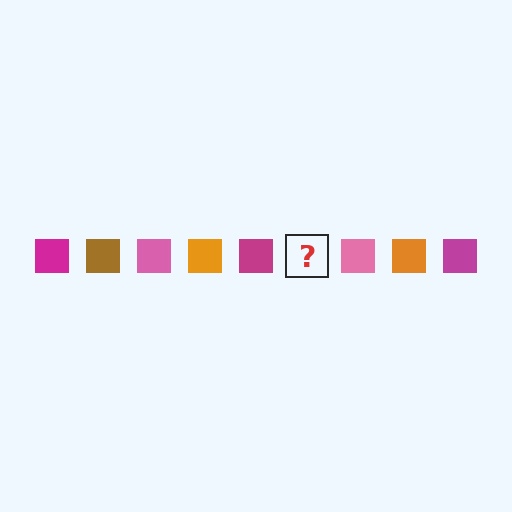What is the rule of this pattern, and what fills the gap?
The rule is that the pattern cycles through magenta, brown, pink, orange squares. The gap should be filled with a brown square.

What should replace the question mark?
The question mark should be replaced with a brown square.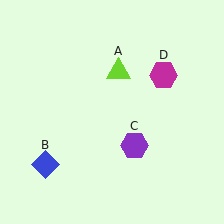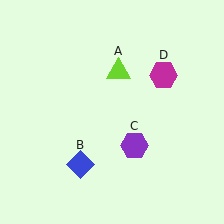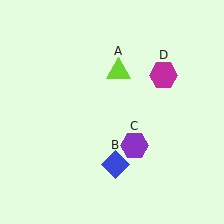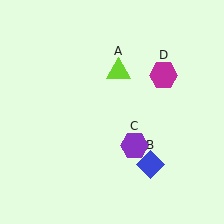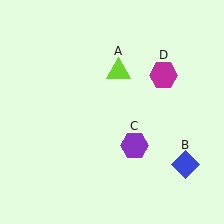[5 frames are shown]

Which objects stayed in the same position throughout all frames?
Lime triangle (object A) and purple hexagon (object C) and magenta hexagon (object D) remained stationary.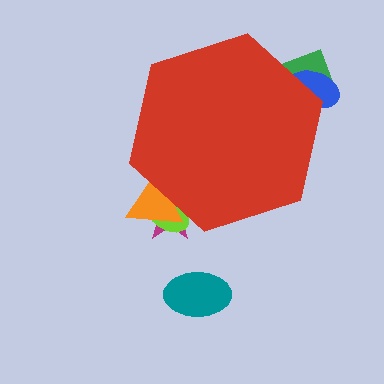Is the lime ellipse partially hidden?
Yes, the lime ellipse is partially hidden behind the red hexagon.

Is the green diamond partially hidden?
Yes, the green diamond is partially hidden behind the red hexagon.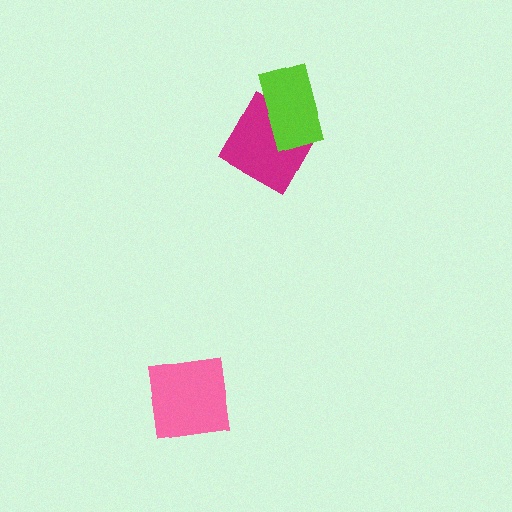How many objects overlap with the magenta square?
1 object overlaps with the magenta square.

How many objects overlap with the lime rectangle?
1 object overlaps with the lime rectangle.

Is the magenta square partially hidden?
Yes, it is partially covered by another shape.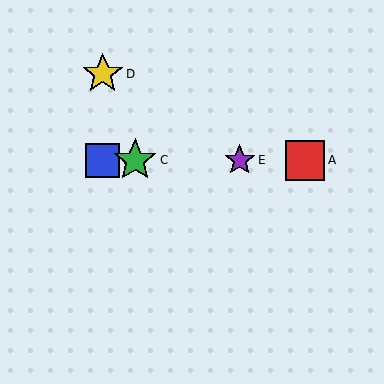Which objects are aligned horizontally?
Objects A, B, C, E are aligned horizontally.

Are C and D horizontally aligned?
No, C is at y≈160 and D is at y≈74.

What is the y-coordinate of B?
Object B is at y≈160.